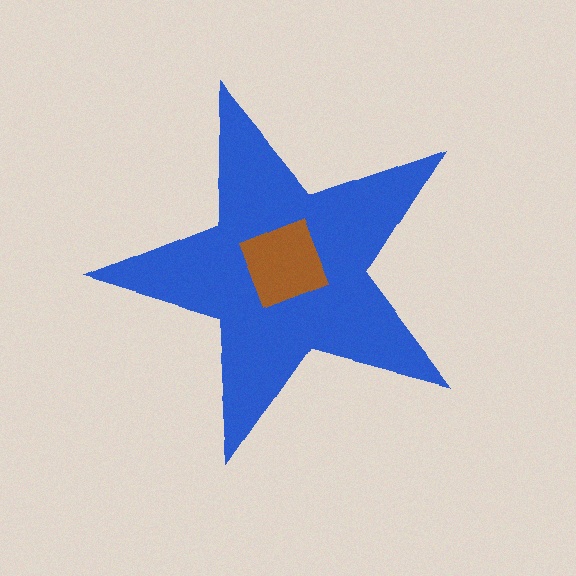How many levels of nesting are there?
2.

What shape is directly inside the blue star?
The brown diamond.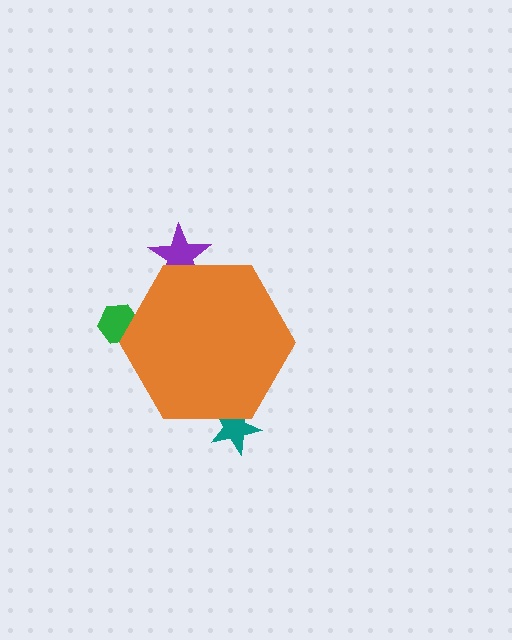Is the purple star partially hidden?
Yes, the purple star is partially hidden behind the orange hexagon.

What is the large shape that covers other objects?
An orange hexagon.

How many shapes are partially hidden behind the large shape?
3 shapes are partially hidden.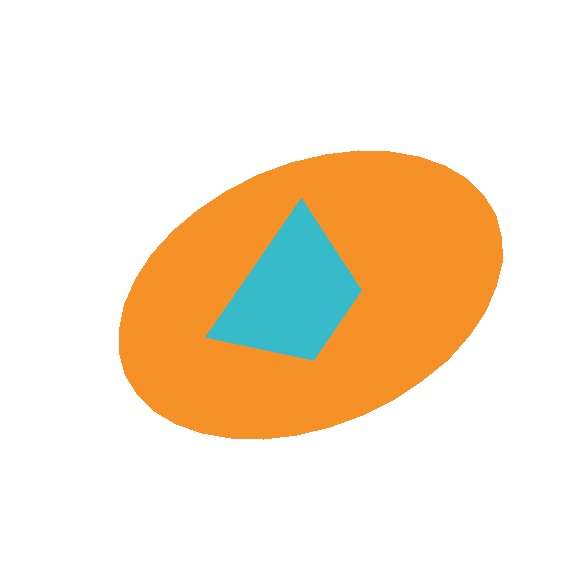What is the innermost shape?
The cyan trapezoid.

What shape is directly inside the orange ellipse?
The cyan trapezoid.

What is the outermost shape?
The orange ellipse.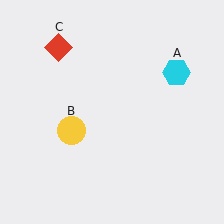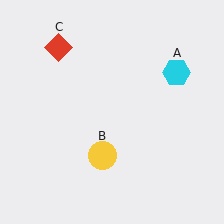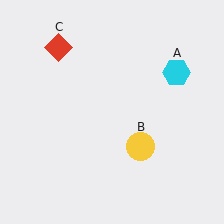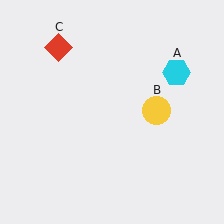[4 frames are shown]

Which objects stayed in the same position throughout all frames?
Cyan hexagon (object A) and red diamond (object C) remained stationary.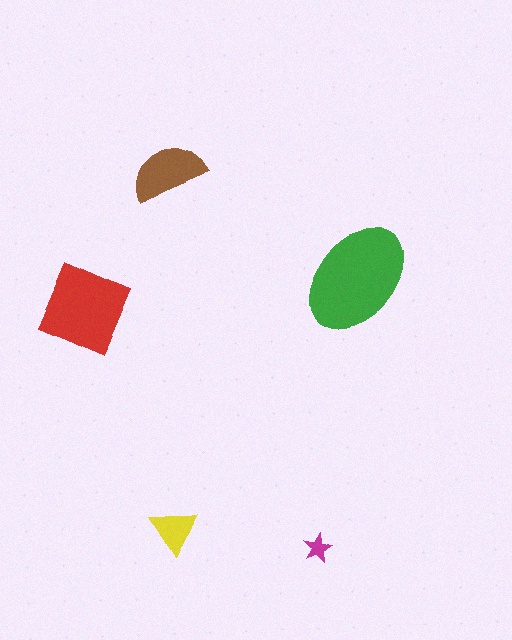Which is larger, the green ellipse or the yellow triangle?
The green ellipse.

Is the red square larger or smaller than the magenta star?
Larger.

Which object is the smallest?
The magenta star.